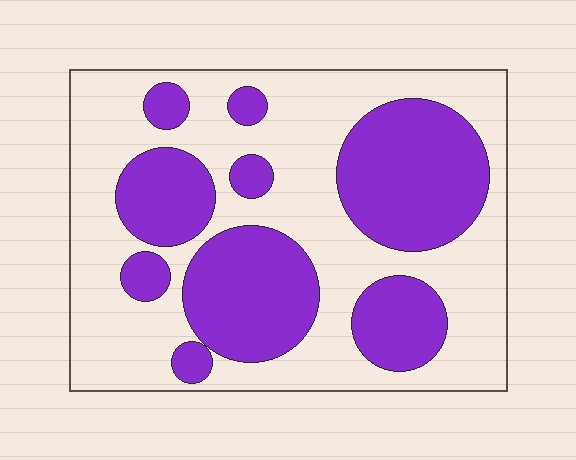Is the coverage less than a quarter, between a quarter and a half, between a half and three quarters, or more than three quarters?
Between a quarter and a half.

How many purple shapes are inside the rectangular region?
9.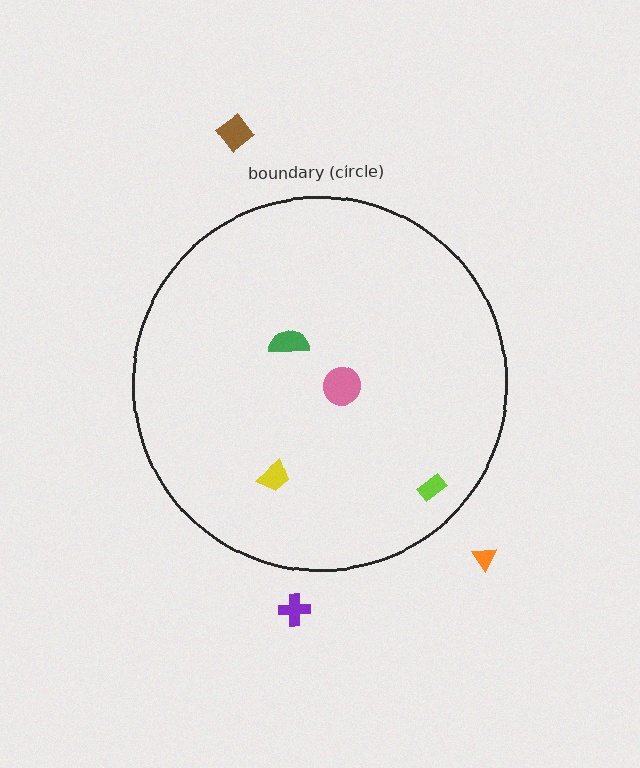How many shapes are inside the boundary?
4 inside, 3 outside.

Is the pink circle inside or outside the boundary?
Inside.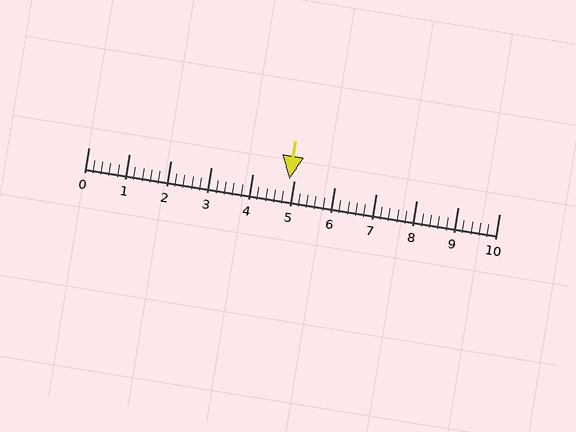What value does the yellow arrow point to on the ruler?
The yellow arrow points to approximately 4.9.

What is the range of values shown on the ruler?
The ruler shows values from 0 to 10.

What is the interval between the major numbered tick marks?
The major tick marks are spaced 1 units apart.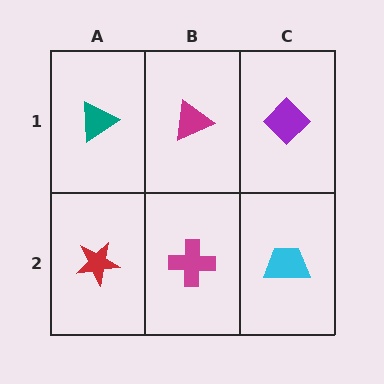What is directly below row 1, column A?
A red star.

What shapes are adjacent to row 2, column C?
A purple diamond (row 1, column C), a magenta cross (row 2, column B).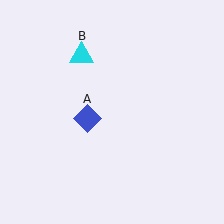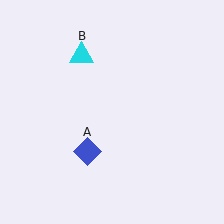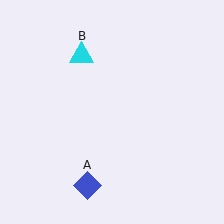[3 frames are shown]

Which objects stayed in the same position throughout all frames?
Cyan triangle (object B) remained stationary.